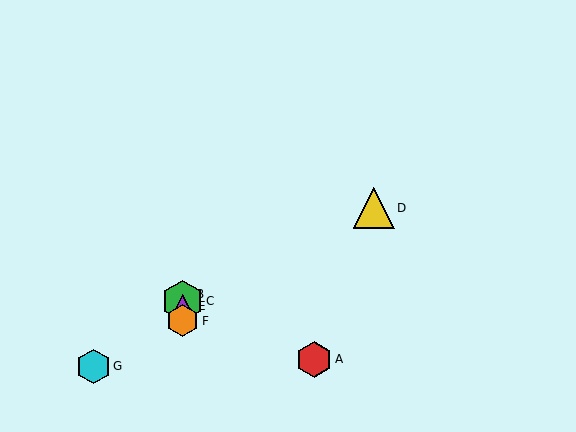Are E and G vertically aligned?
No, E is at x≈183 and G is at x≈93.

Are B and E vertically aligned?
Yes, both are at x≈183.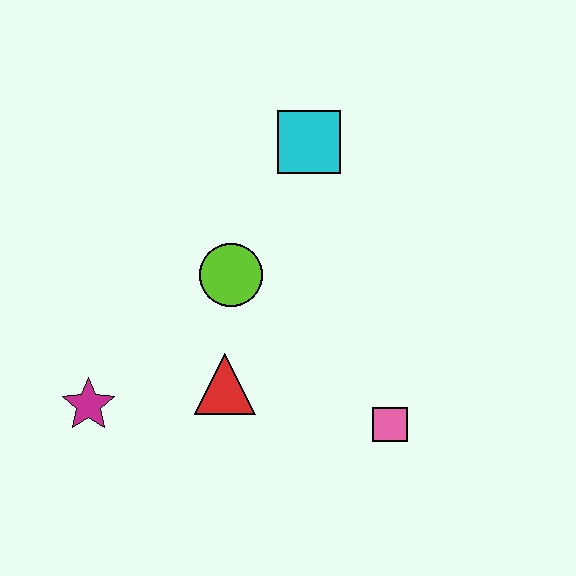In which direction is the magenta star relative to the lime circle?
The magenta star is to the left of the lime circle.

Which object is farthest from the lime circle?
The pink square is farthest from the lime circle.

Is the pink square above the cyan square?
No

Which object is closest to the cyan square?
The lime circle is closest to the cyan square.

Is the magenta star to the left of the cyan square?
Yes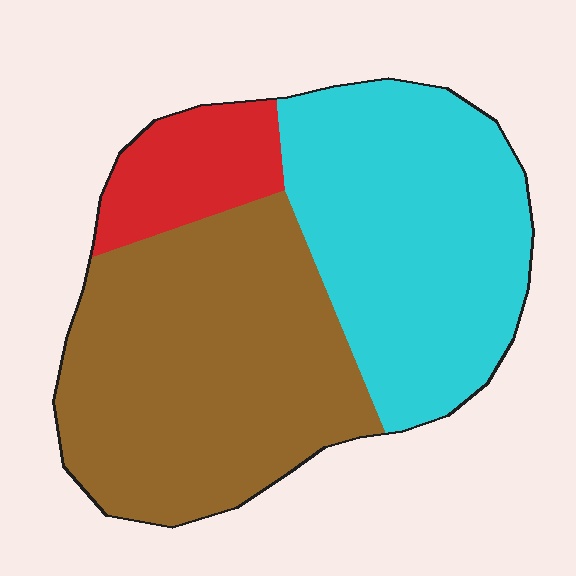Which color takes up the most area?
Brown, at roughly 45%.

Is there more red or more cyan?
Cyan.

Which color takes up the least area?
Red, at roughly 10%.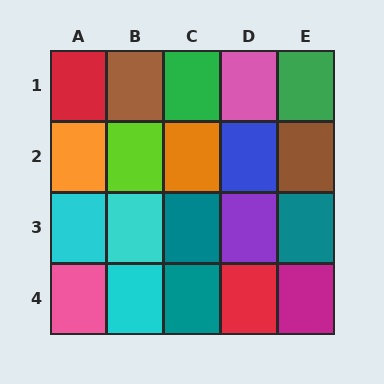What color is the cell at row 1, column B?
Brown.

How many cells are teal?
3 cells are teal.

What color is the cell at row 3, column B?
Cyan.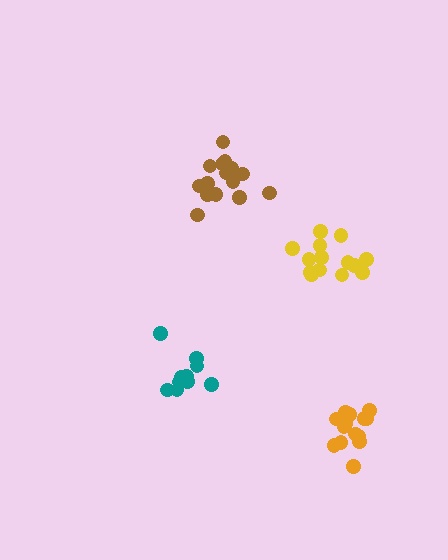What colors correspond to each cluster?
The clusters are colored: brown, yellow, teal, orange.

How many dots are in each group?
Group 1: 15 dots, Group 2: 14 dots, Group 3: 11 dots, Group 4: 14 dots (54 total).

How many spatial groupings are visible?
There are 4 spatial groupings.